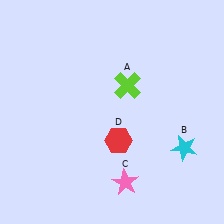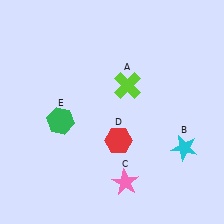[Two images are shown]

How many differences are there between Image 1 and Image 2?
There is 1 difference between the two images.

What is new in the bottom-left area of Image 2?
A green hexagon (E) was added in the bottom-left area of Image 2.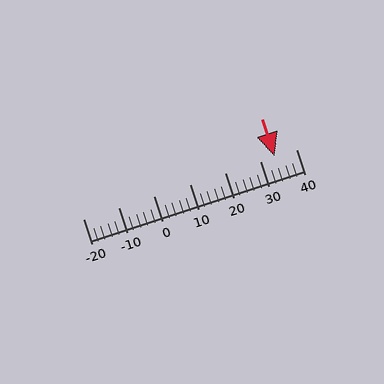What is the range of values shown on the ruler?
The ruler shows values from -20 to 40.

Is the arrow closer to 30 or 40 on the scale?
The arrow is closer to 30.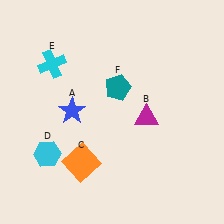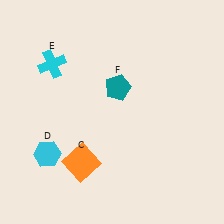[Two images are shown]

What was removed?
The blue star (A), the magenta triangle (B) were removed in Image 2.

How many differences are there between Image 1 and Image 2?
There are 2 differences between the two images.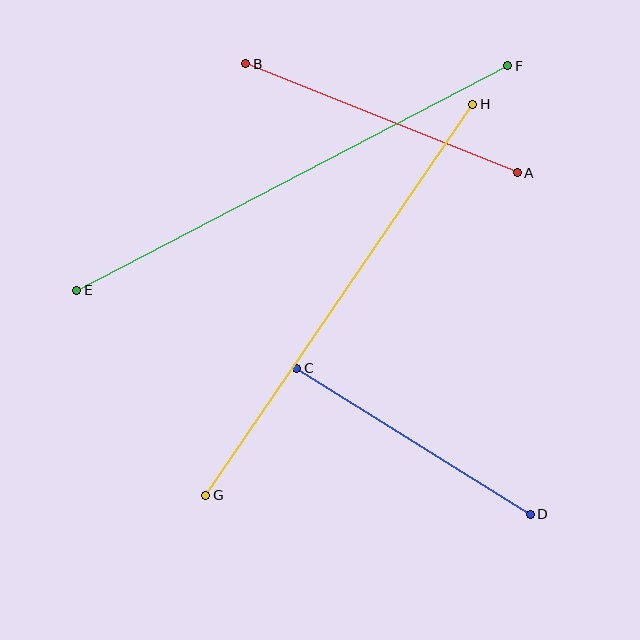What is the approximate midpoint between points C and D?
The midpoint is at approximately (414, 441) pixels.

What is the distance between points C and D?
The distance is approximately 276 pixels.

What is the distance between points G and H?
The distance is approximately 473 pixels.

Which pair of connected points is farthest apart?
Points E and F are farthest apart.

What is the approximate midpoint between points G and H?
The midpoint is at approximately (339, 300) pixels.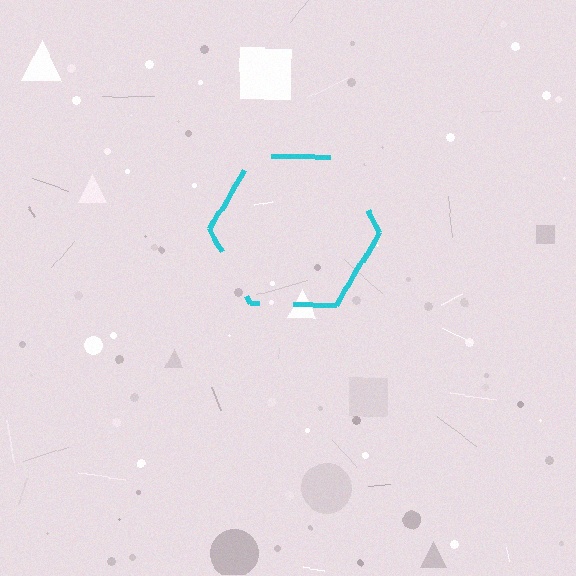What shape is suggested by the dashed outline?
The dashed outline suggests a hexagon.